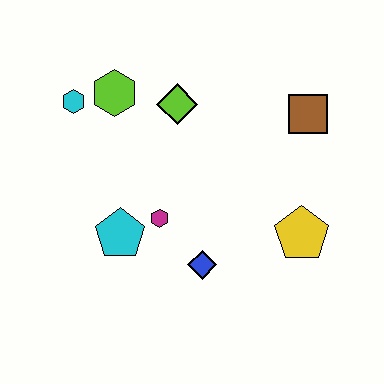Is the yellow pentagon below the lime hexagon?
Yes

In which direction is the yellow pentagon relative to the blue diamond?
The yellow pentagon is to the right of the blue diamond.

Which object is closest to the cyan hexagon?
The lime hexagon is closest to the cyan hexagon.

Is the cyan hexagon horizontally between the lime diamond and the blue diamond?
No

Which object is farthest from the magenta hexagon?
The brown square is farthest from the magenta hexagon.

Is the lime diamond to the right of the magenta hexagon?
Yes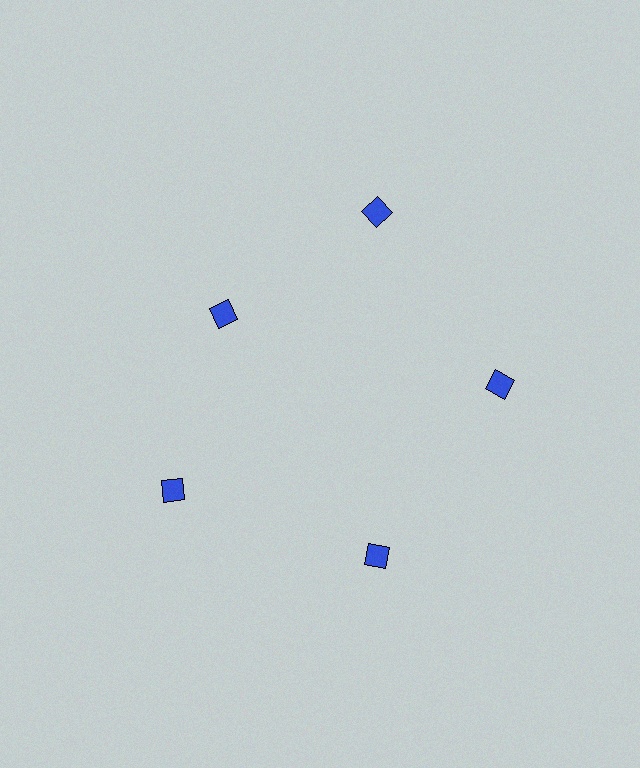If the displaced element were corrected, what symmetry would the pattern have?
It would have 5-fold rotational symmetry — the pattern would map onto itself every 72 degrees.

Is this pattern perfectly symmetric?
No. The 5 blue diamonds are arranged in a ring, but one element near the 10 o'clock position is pulled inward toward the center, breaking the 5-fold rotational symmetry.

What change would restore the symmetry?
The symmetry would be restored by moving it outward, back onto the ring so that all 5 diamonds sit at equal angles and equal distance from the center.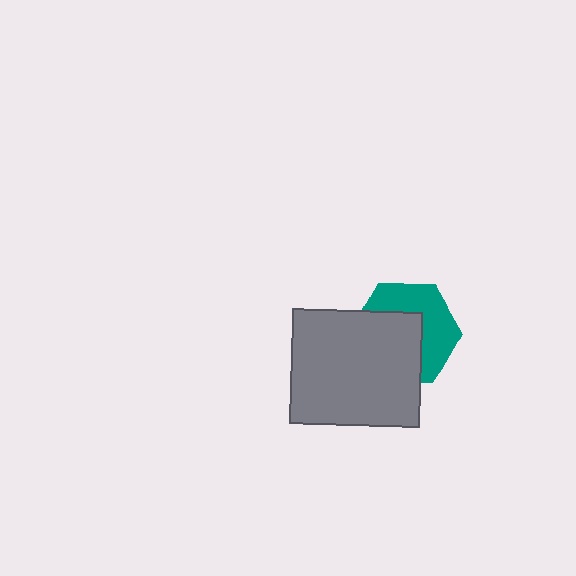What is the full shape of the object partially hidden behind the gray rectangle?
The partially hidden object is a teal hexagon.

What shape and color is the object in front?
The object in front is a gray rectangle.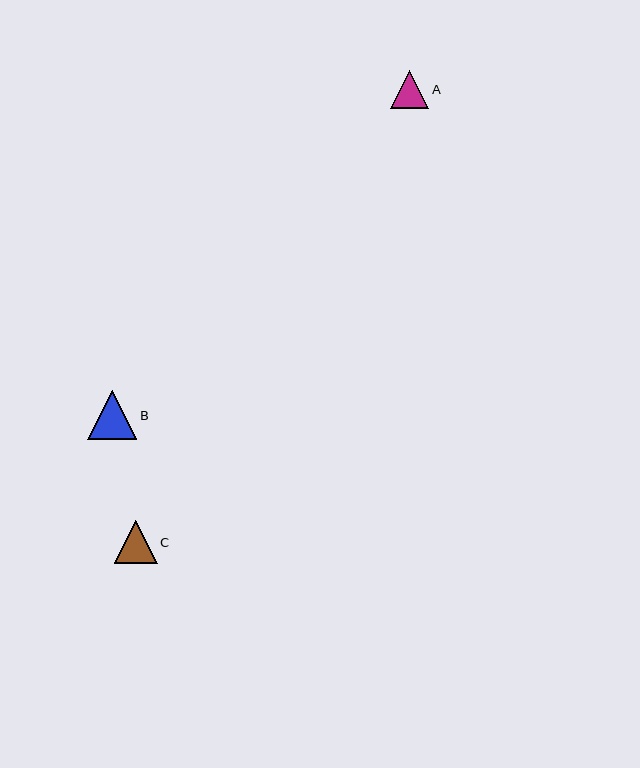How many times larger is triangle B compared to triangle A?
Triangle B is approximately 1.3 times the size of triangle A.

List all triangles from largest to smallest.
From largest to smallest: B, C, A.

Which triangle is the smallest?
Triangle A is the smallest with a size of approximately 38 pixels.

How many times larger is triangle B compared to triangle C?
Triangle B is approximately 1.1 times the size of triangle C.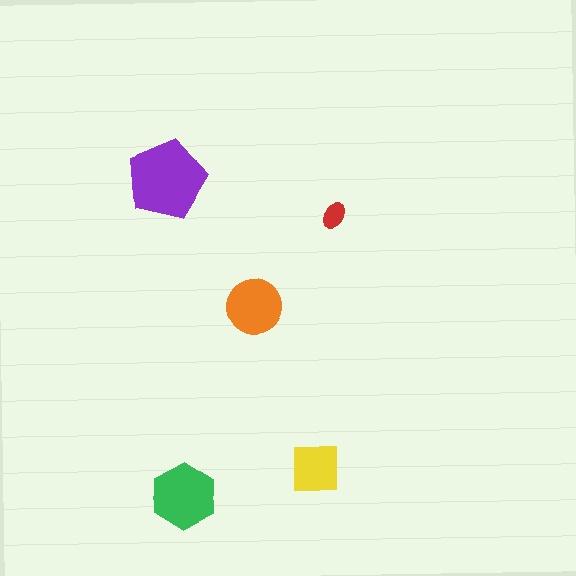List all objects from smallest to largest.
The red ellipse, the yellow square, the orange circle, the green hexagon, the purple pentagon.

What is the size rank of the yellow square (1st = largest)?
4th.